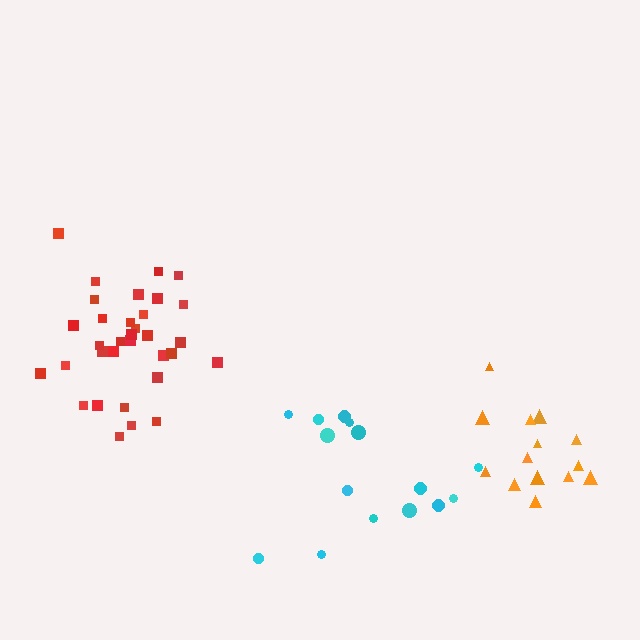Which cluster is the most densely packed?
Red.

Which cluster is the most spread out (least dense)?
Cyan.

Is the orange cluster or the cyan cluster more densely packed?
Orange.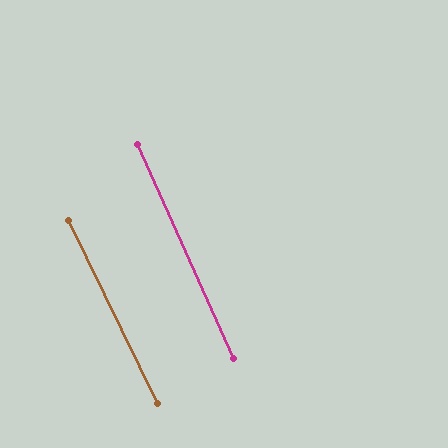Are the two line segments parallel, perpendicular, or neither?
Parallel — their directions differ by only 1.7°.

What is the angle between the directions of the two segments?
Approximately 2 degrees.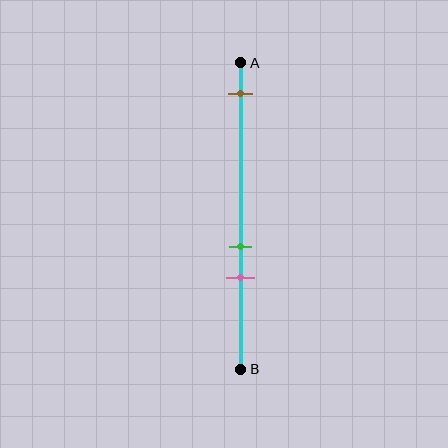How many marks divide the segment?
There are 3 marks dividing the segment.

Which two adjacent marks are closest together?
The green and pink marks are the closest adjacent pair.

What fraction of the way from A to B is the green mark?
The green mark is approximately 60% (0.6) of the way from A to B.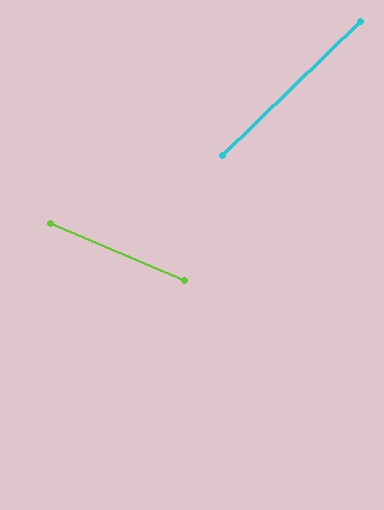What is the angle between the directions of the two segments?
Approximately 67 degrees.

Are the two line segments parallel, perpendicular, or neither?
Neither parallel nor perpendicular — they differ by about 67°.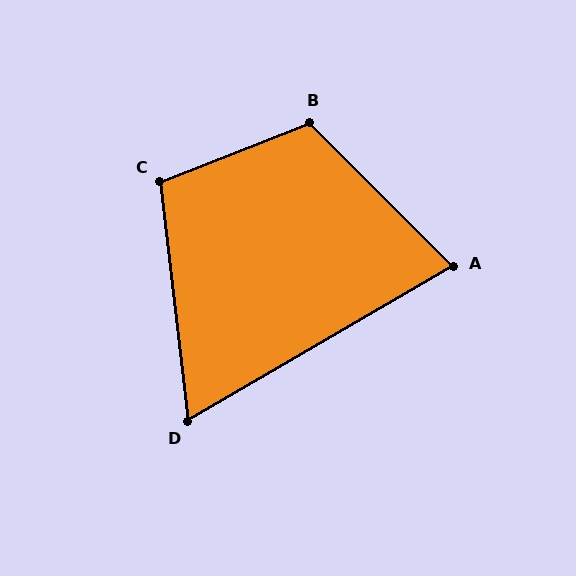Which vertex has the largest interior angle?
B, at approximately 113 degrees.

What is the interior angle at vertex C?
Approximately 105 degrees (obtuse).